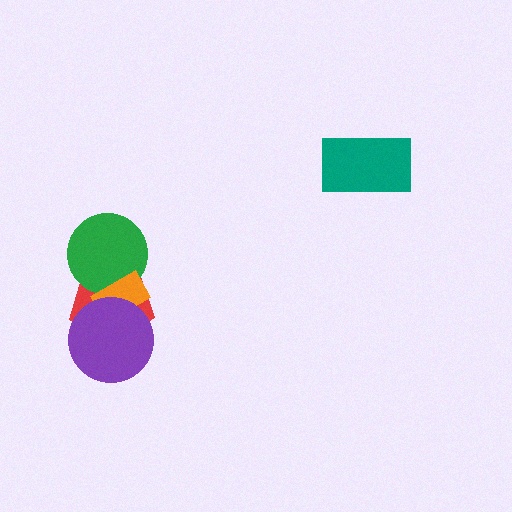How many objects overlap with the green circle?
2 objects overlap with the green circle.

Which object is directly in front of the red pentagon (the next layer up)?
The green circle is directly in front of the red pentagon.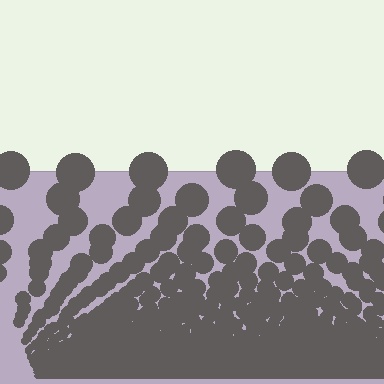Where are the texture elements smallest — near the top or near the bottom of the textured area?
Near the bottom.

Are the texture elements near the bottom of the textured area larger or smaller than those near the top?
Smaller. The gradient is inverted — elements near the bottom are smaller and denser.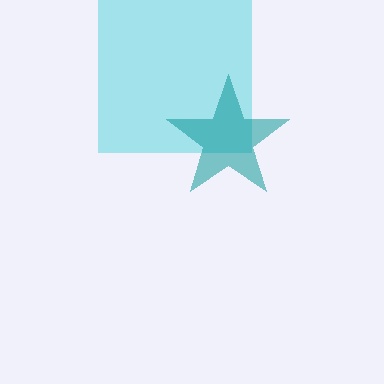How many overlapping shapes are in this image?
There are 2 overlapping shapes in the image.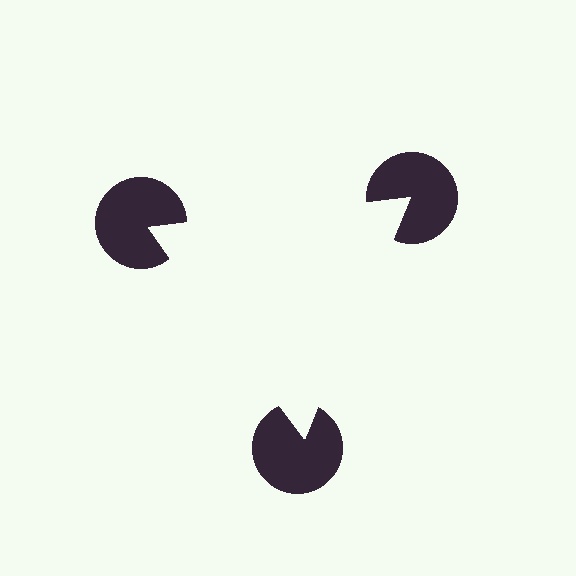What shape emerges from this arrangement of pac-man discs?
An illusory triangle — its edges are inferred from the aligned wedge cuts in the pac-man discs, not physically drawn.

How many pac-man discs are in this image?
There are 3 — one at each vertex of the illusory triangle.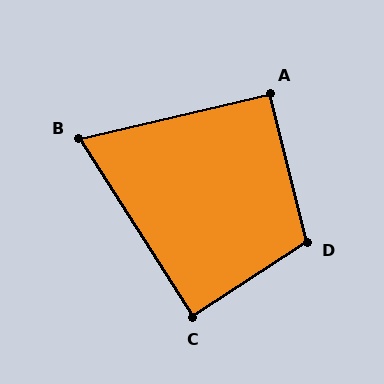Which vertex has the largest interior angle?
D, at approximately 109 degrees.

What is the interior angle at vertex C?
Approximately 89 degrees (approximately right).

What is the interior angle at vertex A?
Approximately 91 degrees (approximately right).